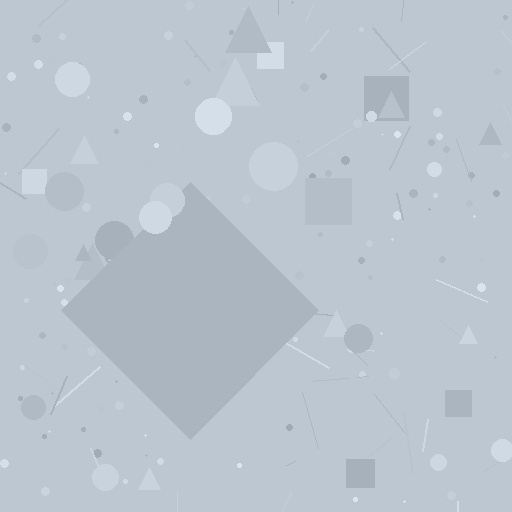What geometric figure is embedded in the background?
A diamond is embedded in the background.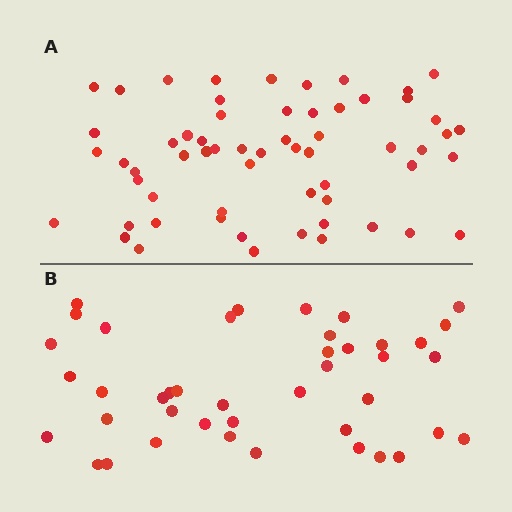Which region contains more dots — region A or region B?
Region A (the top region) has more dots.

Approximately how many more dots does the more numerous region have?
Region A has approximately 20 more dots than region B.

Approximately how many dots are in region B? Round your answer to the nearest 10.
About 40 dots. (The exact count is 42, which rounds to 40.)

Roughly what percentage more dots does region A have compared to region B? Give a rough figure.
About 45% more.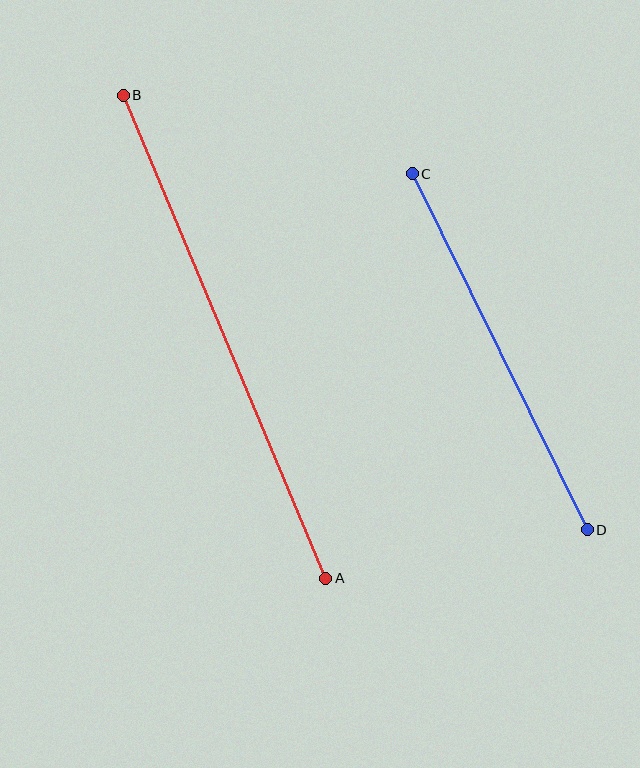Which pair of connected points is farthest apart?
Points A and B are farthest apart.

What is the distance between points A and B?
The distance is approximately 524 pixels.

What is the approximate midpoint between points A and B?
The midpoint is at approximately (225, 337) pixels.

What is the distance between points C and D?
The distance is approximately 397 pixels.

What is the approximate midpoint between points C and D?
The midpoint is at approximately (500, 352) pixels.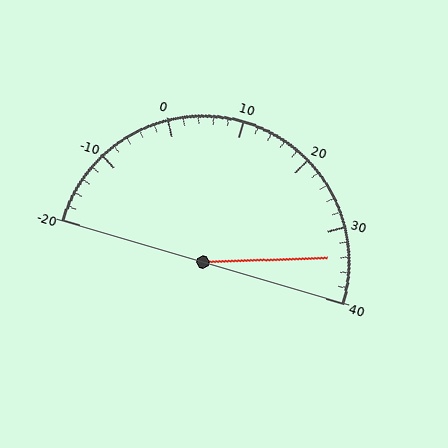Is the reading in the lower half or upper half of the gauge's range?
The reading is in the upper half of the range (-20 to 40).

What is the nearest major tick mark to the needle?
The nearest major tick mark is 30.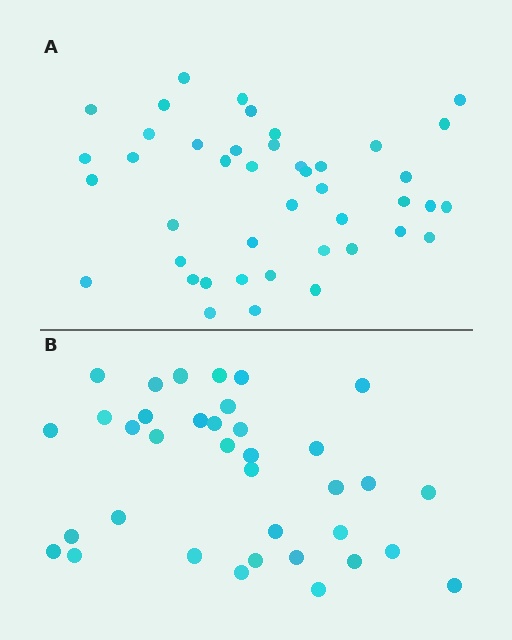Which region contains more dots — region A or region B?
Region A (the top region) has more dots.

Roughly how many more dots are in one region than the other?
Region A has roughly 8 or so more dots than region B.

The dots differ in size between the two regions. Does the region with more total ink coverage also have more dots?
No. Region B has more total ink coverage because its dots are larger, but region A actually contains more individual dots. Total area can be misleading — the number of items is what matters here.